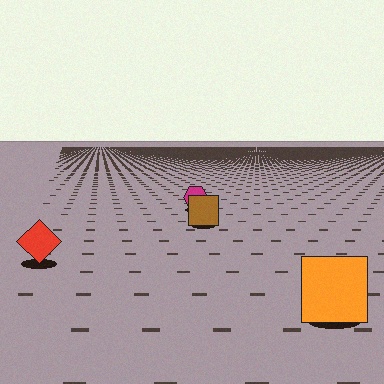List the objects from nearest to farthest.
From nearest to farthest: the orange square, the red diamond, the brown square, the magenta hexagon.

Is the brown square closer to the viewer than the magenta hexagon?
Yes. The brown square is closer — you can tell from the texture gradient: the ground texture is coarser near it.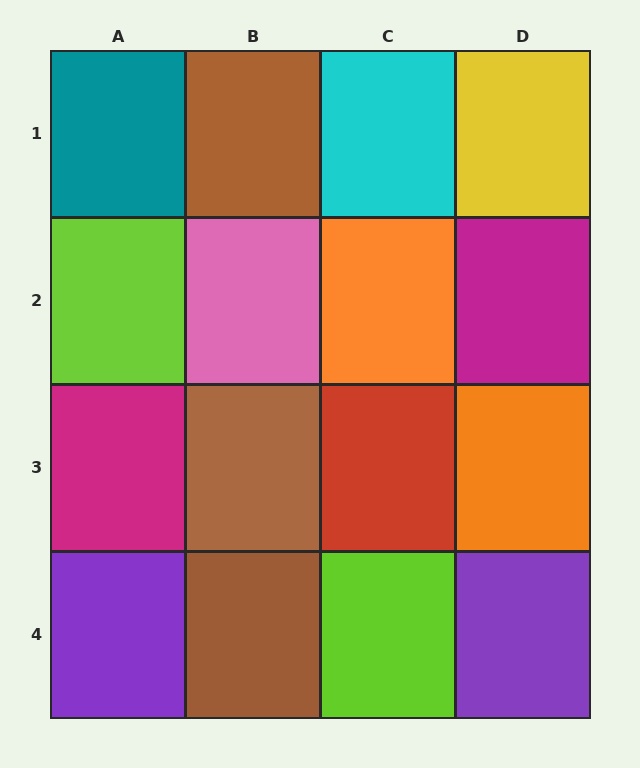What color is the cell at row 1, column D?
Yellow.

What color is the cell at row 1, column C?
Cyan.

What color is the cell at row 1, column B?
Brown.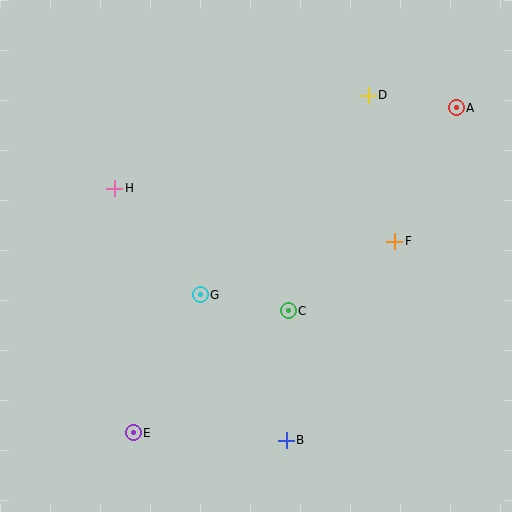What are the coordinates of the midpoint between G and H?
The midpoint between G and H is at (158, 241).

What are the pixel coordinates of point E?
Point E is at (133, 433).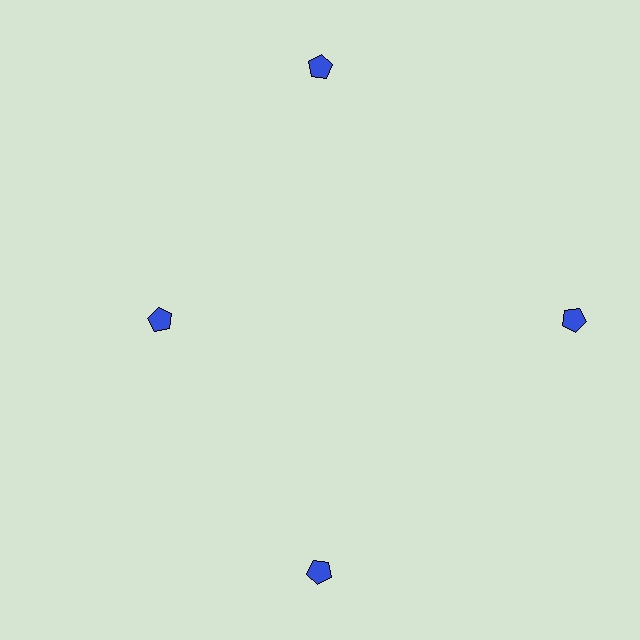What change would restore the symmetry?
The symmetry would be restored by moving it outward, back onto the ring so that all 4 pentagons sit at equal angles and equal distance from the center.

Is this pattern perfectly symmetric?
No. The 4 blue pentagons are arranged in a ring, but one element near the 9 o'clock position is pulled inward toward the center, breaking the 4-fold rotational symmetry.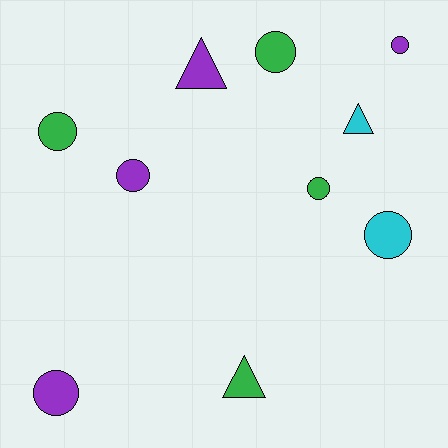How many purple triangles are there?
There is 1 purple triangle.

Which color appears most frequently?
Purple, with 4 objects.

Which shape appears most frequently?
Circle, with 7 objects.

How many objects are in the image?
There are 10 objects.